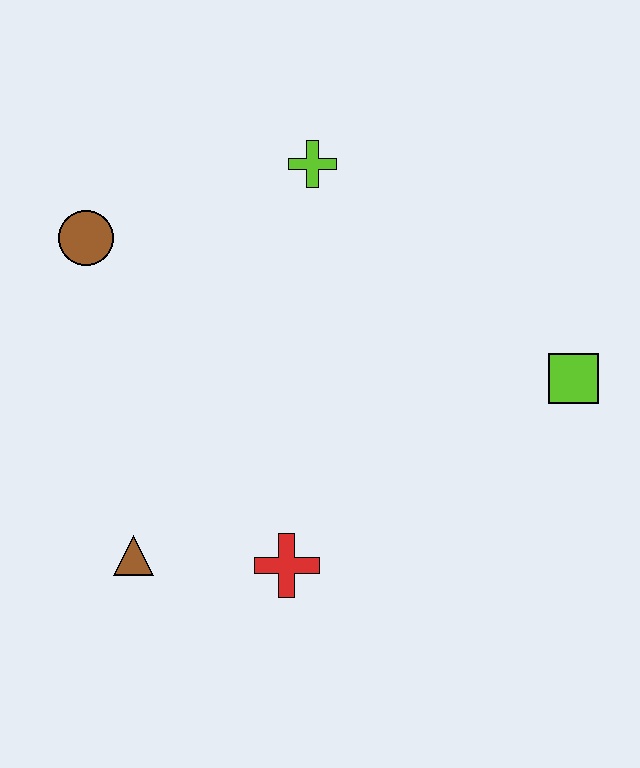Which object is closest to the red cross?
The brown triangle is closest to the red cross.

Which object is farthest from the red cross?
The lime cross is farthest from the red cross.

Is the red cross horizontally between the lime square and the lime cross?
No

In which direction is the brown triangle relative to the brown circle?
The brown triangle is below the brown circle.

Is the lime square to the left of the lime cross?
No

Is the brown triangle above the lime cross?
No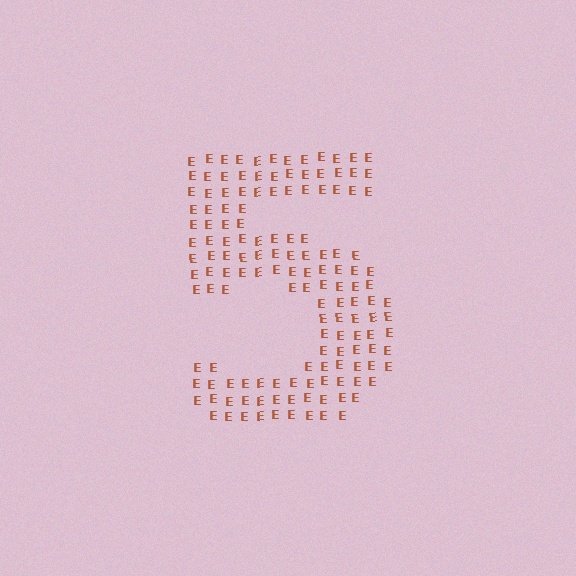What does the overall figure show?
The overall figure shows the digit 5.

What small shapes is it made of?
It is made of small letter E's.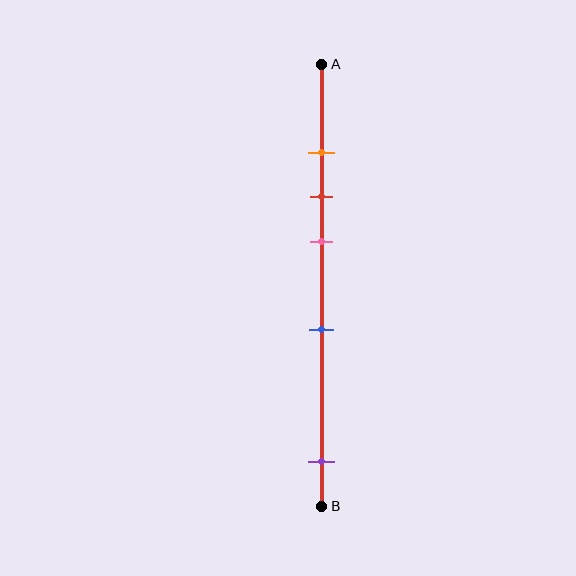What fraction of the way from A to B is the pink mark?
The pink mark is approximately 40% (0.4) of the way from A to B.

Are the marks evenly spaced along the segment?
No, the marks are not evenly spaced.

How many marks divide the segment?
There are 5 marks dividing the segment.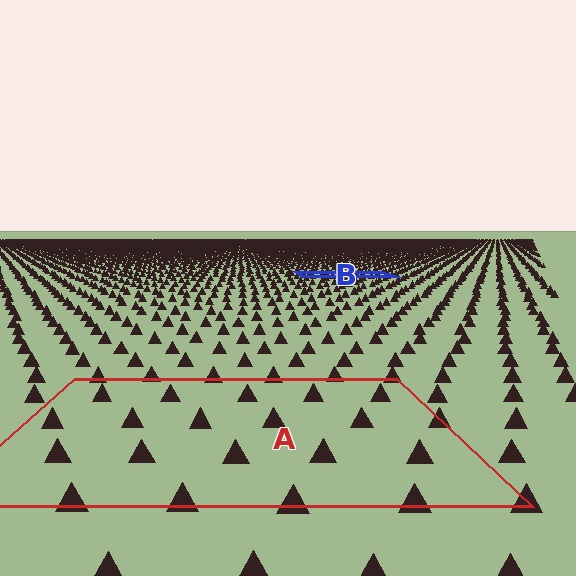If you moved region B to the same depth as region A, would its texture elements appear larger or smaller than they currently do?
They would appear larger. At a closer depth, the same texture elements are projected at a bigger on-screen size.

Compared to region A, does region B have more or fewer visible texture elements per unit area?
Region B has more texture elements per unit area — they are packed more densely because it is farther away.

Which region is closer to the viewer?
Region A is closer. The texture elements there are larger and more spread out.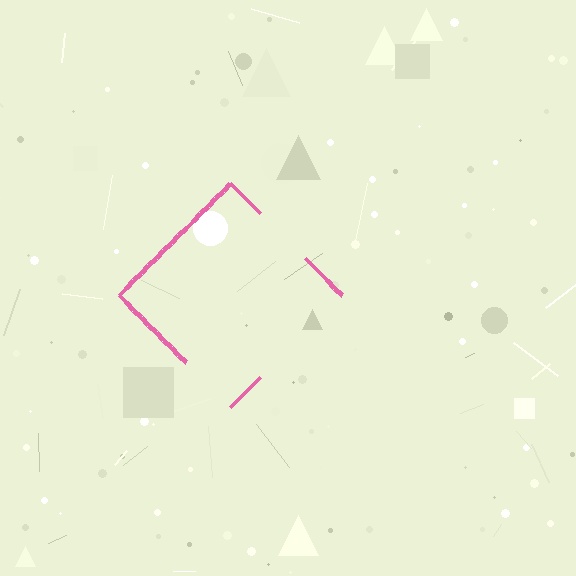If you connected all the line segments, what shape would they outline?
They would outline a diamond.